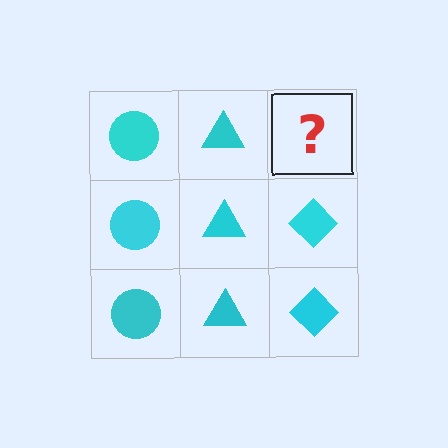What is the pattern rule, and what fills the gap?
The rule is that each column has a consistent shape. The gap should be filled with a cyan diamond.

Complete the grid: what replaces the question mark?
The question mark should be replaced with a cyan diamond.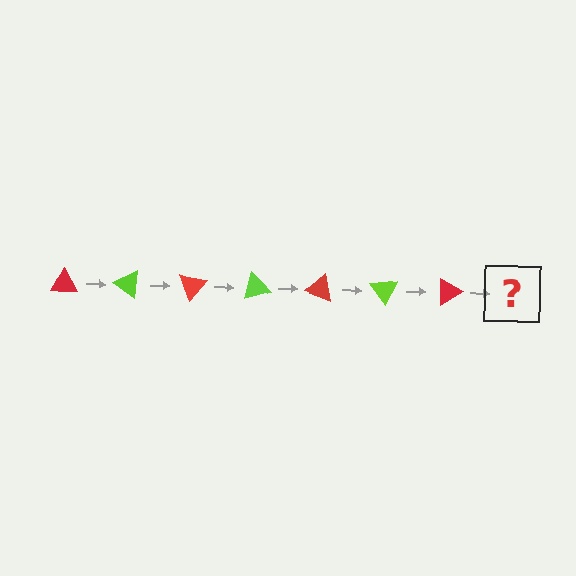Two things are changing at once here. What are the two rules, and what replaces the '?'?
The two rules are that it rotates 35 degrees each step and the color cycles through red and lime. The '?' should be a lime triangle, rotated 245 degrees from the start.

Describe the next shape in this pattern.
It should be a lime triangle, rotated 245 degrees from the start.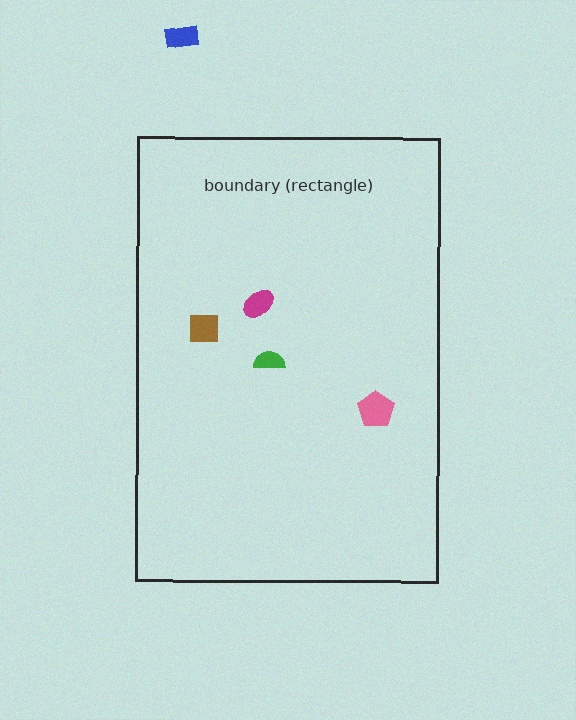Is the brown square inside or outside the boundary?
Inside.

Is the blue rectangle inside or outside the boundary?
Outside.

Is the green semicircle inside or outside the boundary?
Inside.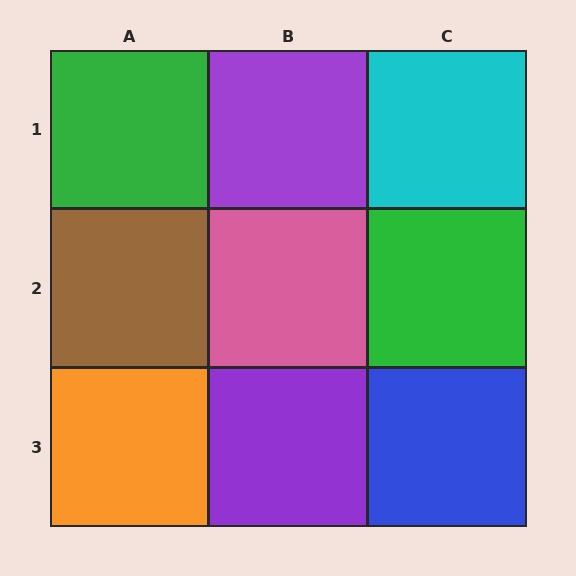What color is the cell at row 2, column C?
Green.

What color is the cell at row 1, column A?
Green.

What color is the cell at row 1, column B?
Purple.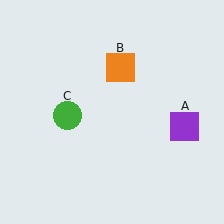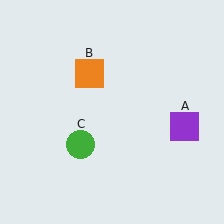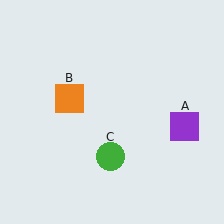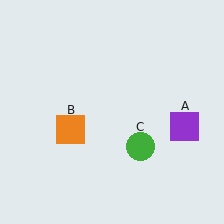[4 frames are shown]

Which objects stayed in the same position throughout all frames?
Purple square (object A) remained stationary.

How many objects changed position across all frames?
2 objects changed position: orange square (object B), green circle (object C).